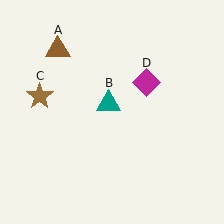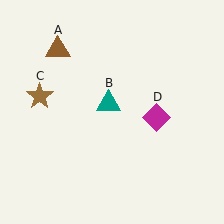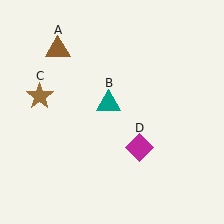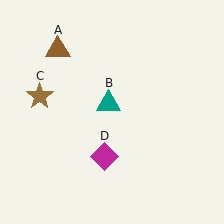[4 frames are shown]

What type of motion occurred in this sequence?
The magenta diamond (object D) rotated clockwise around the center of the scene.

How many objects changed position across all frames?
1 object changed position: magenta diamond (object D).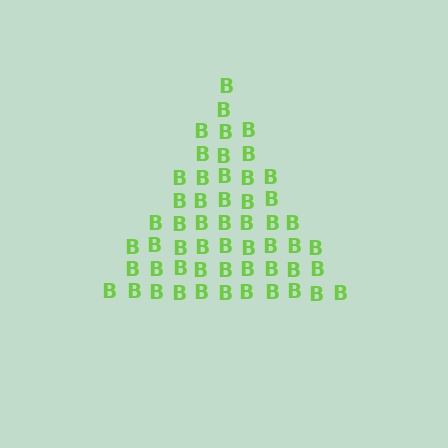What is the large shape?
The large shape is a triangle.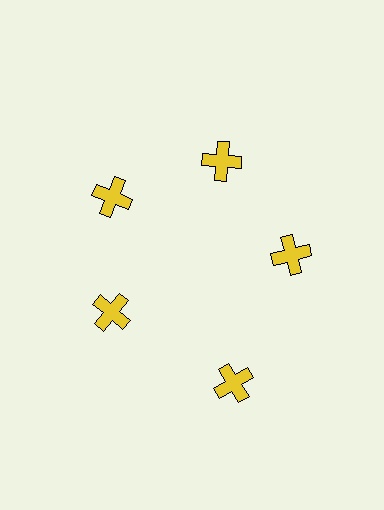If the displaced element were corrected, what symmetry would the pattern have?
It would have 5-fold rotational symmetry — the pattern would map onto itself every 72 degrees.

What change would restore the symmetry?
The symmetry would be restored by moving it inward, back onto the ring so that all 5 crosses sit at equal angles and equal distance from the center.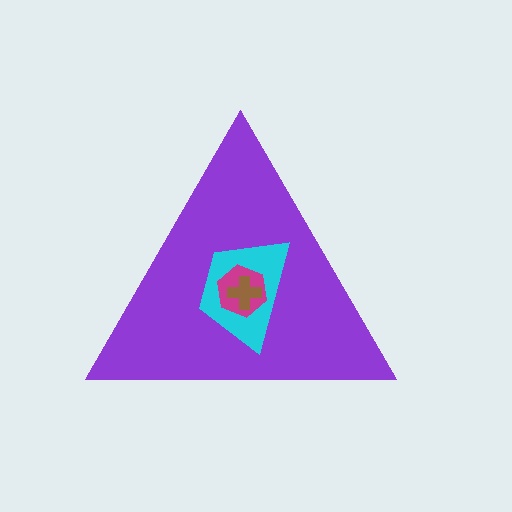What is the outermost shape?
The purple triangle.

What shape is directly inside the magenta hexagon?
The brown cross.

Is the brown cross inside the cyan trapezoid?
Yes.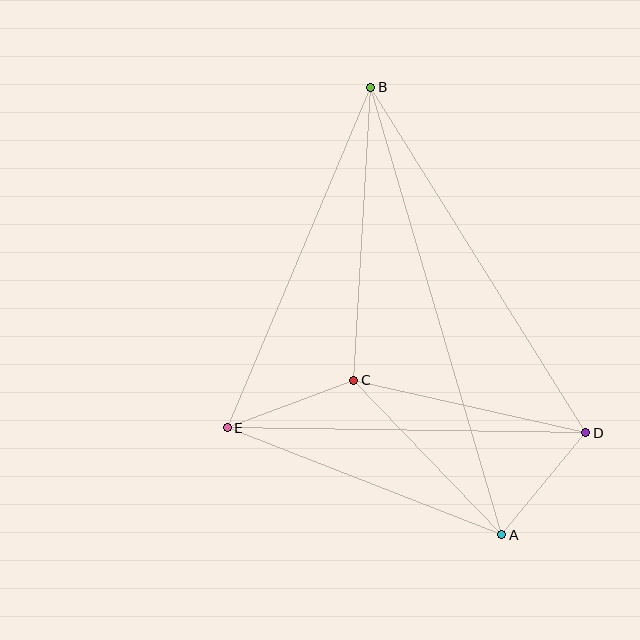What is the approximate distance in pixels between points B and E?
The distance between B and E is approximately 369 pixels.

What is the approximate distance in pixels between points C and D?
The distance between C and D is approximately 238 pixels.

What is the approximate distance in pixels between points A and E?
The distance between A and E is approximately 294 pixels.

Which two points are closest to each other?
Points A and D are closest to each other.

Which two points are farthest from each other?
Points A and B are farthest from each other.